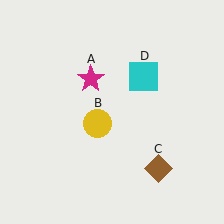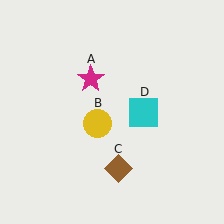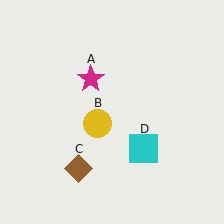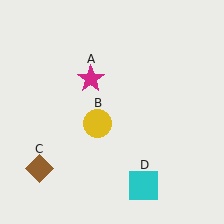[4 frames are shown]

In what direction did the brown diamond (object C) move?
The brown diamond (object C) moved left.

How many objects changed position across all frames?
2 objects changed position: brown diamond (object C), cyan square (object D).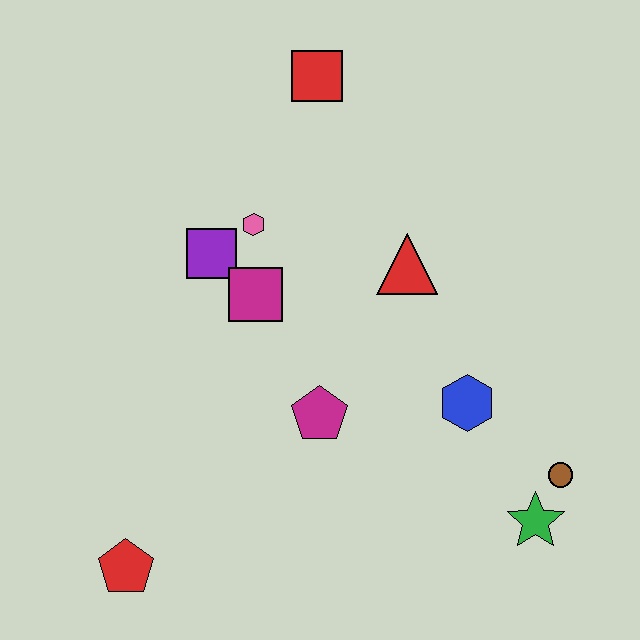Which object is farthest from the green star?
The red square is farthest from the green star.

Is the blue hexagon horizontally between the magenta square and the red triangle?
No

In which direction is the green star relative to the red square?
The green star is below the red square.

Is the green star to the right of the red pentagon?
Yes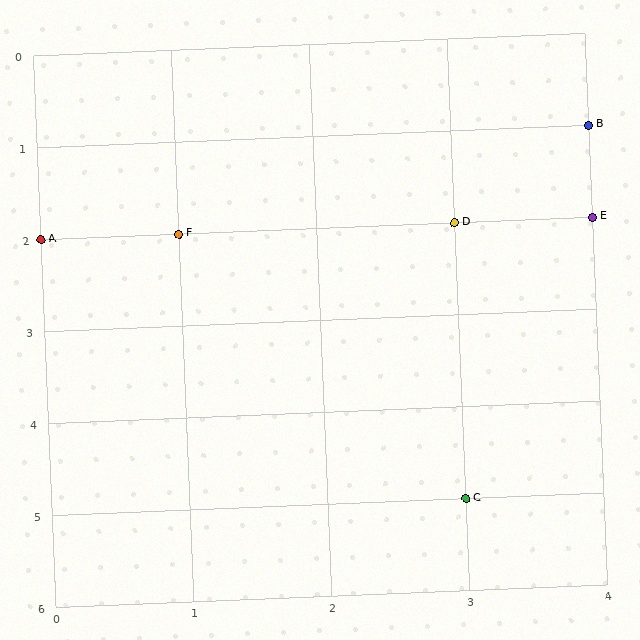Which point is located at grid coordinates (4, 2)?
Point E is at (4, 2).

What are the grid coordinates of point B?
Point B is at grid coordinates (4, 1).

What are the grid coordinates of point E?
Point E is at grid coordinates (4, 2).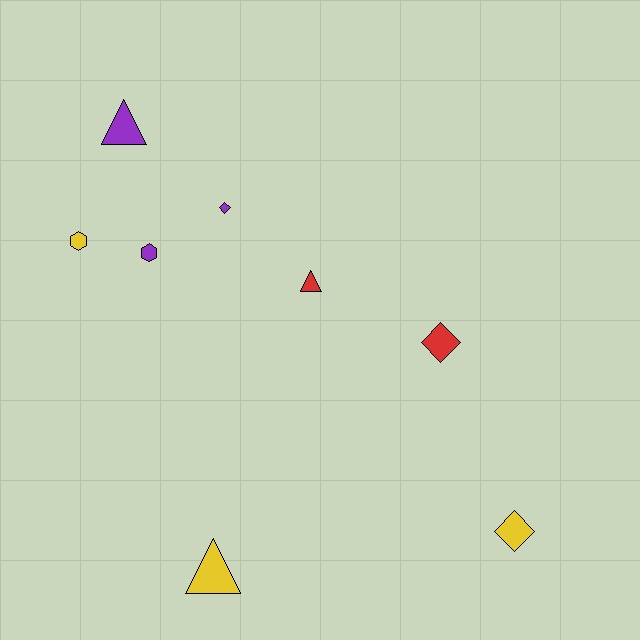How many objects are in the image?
There are 8 objects.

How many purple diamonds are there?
There is 1 purple diamond.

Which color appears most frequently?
Yellow, with 3 objects.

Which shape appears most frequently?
Diamond, with 3 objects.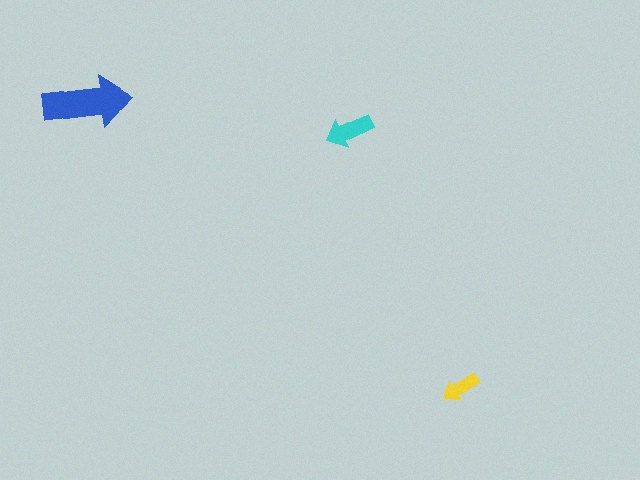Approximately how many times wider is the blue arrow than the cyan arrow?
About 2 times wider.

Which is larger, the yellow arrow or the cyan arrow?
The cyan one.